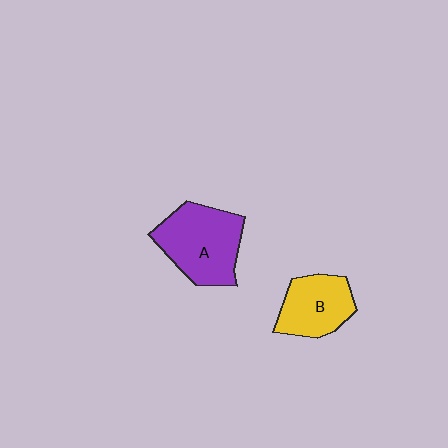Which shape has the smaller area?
Shape B (yellow).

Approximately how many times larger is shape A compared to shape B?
Approximately 1.4 times.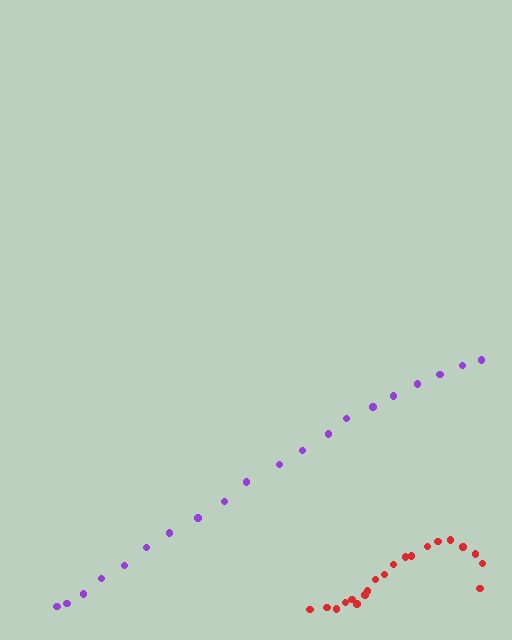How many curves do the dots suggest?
There are 2 distinct paths.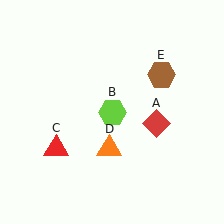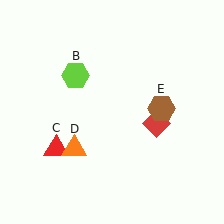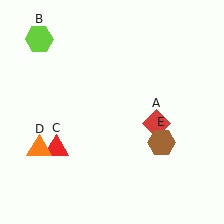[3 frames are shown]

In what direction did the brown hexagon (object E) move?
The brown hexagon (object E) moved down.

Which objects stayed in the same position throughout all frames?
Red diamond (object A) and red triangle (object C) remained stationary.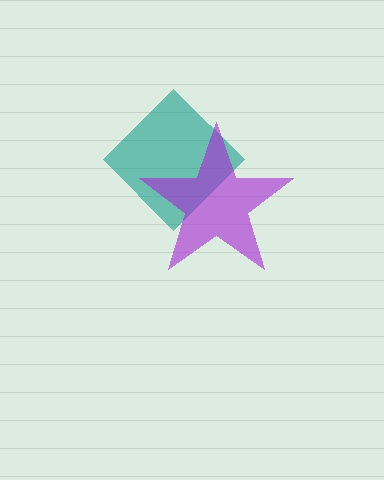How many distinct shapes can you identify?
There are 2 distinct shapes: a teal diamond, a purple star.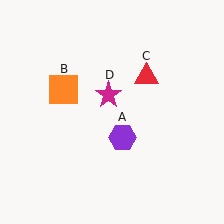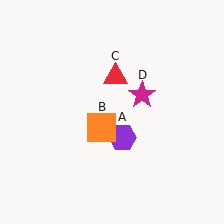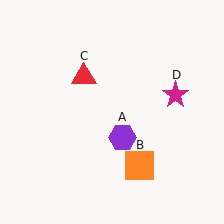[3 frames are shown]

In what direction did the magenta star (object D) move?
The magenta star (object D) moved right.